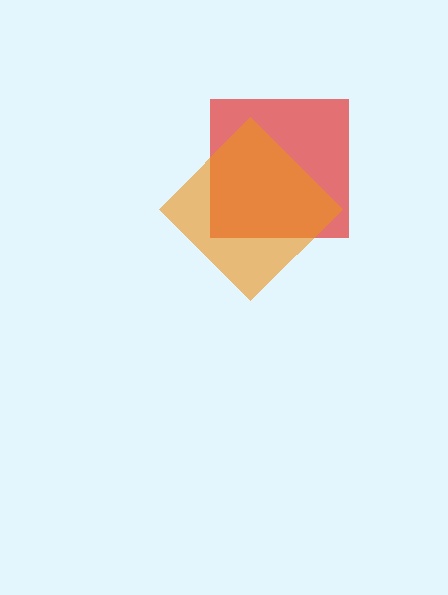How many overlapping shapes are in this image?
There are 2 overlapping shapes in the image.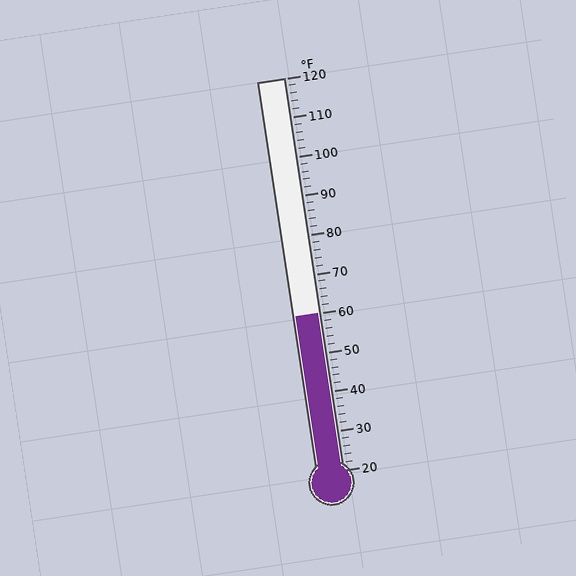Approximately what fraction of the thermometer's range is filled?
The thermometer is filled to approximately 40% of its range.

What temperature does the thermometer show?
The thermometer shows approximately 60°F.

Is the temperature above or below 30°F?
The temperature is above 30°F.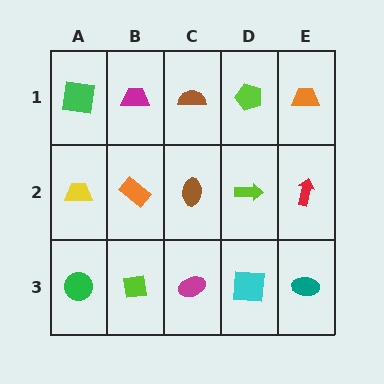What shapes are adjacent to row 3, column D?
A lime arrow (row 2, column D), a magenta ellipse (row 3, column C), a teal ellipse (row 3, column E).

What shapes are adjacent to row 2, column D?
A lime pentagon (row 1, column D), a cyan square (row 3, column D), a brown ellipse (row 2, column C), a red arrow (row 2, column E).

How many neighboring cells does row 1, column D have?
3.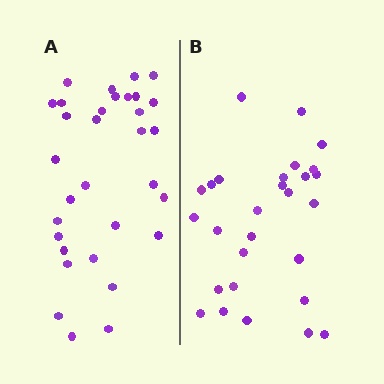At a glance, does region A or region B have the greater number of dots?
Region A (the left region) has more dots.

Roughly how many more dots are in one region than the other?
Region A has about 4 more dots than region B.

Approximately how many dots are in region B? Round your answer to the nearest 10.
About 30 dots. (The exact count is 28, which rounds to 30.)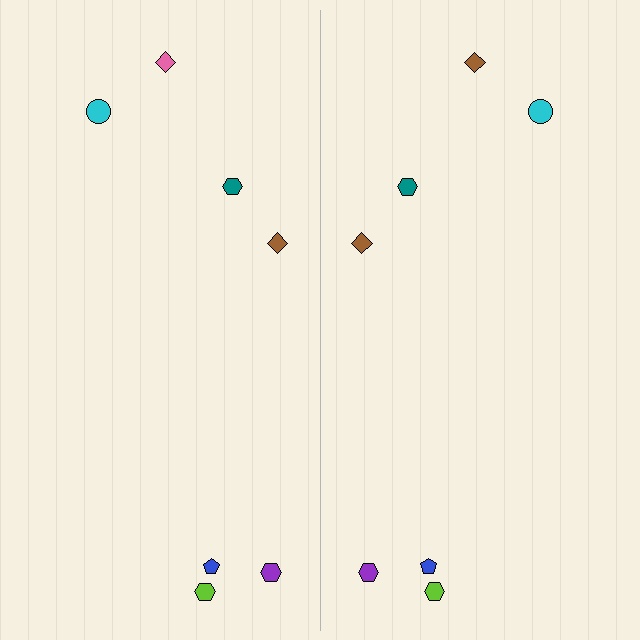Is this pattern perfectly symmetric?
No, the pattern is not perfectly symmetric. The brown diamond on the right side breaks the symmetry — its mirror counterpart is pink.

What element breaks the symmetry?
The brown diamond on the right side breaks the symmetry — its mirror counterpart is pink.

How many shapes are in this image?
There are 14 shapes in this image.